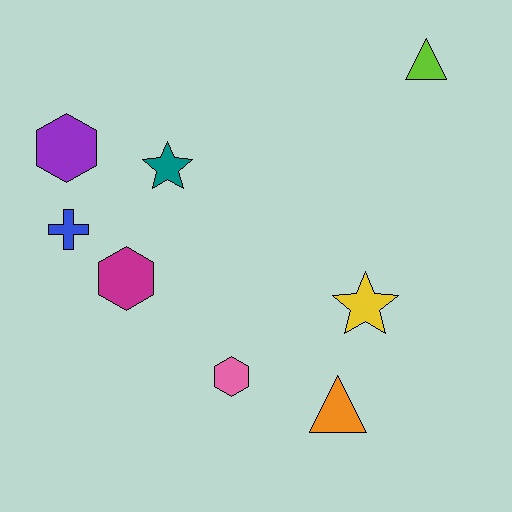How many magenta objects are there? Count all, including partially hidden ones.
There is 1 magenta object.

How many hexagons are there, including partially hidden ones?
There are 3 hexagons.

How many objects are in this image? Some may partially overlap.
There are 8 objects.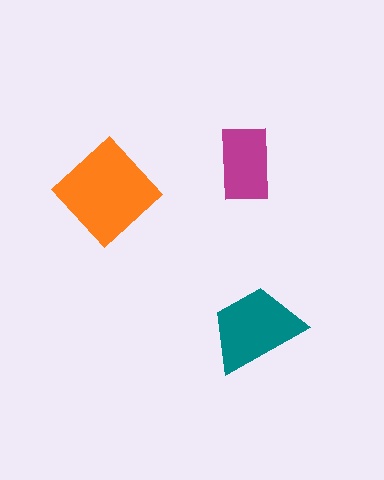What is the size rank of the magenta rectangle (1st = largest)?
3rd.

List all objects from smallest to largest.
The magenta rectangle, the teal trapezoid, the orange diamond.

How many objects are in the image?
There are 3 objects in the image.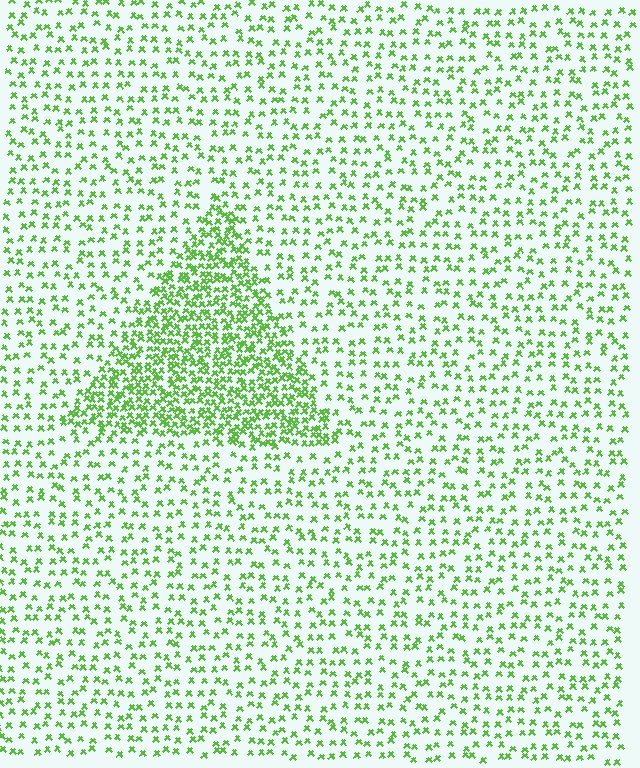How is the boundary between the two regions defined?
The boundary is defined by a change in element density (approximately 2.5x ratio). All elements are the same color, size, and shape.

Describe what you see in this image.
The image contains small lime elements arranged at two different densities. A triangle-shaped region is visible where the elements are more densely packed than the surrounding area.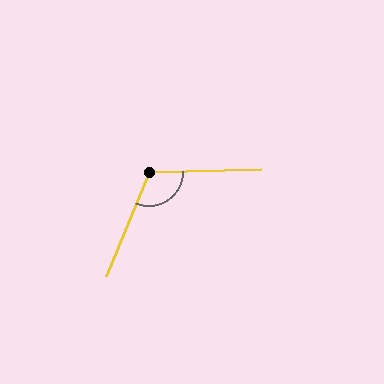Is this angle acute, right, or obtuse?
It is obtuse.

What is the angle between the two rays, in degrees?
Approximately 113 degrees.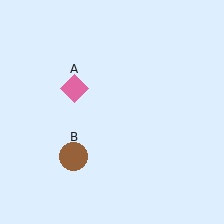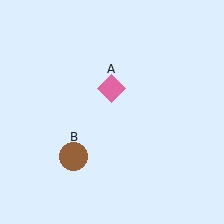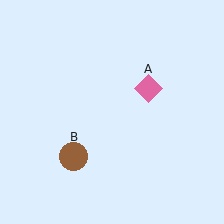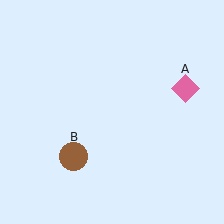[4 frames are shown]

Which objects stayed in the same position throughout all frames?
Brown circle (object B) remained stationary.